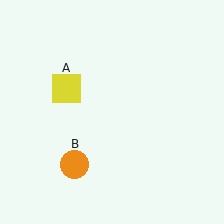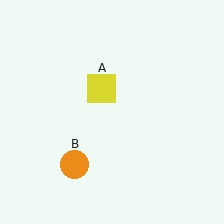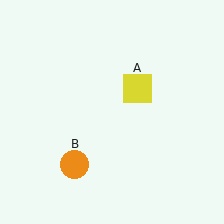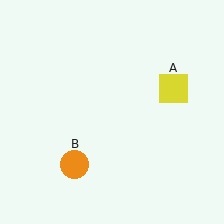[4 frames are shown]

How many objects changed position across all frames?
1 object changed position: yellow square (object A).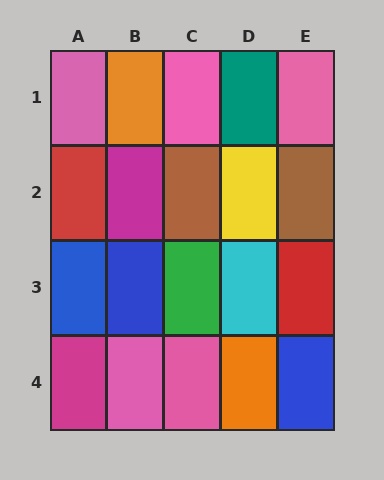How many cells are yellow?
1 cell is yellow.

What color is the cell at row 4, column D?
Orange.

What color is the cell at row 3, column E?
Red.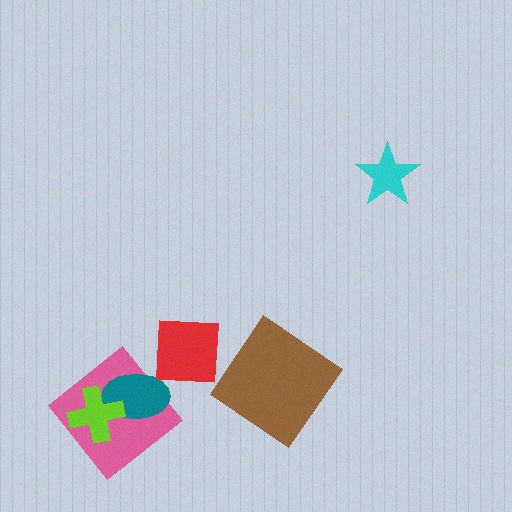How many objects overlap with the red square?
1 object overlaps with the red square.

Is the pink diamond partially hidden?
Yes, it is partially covered by another shape.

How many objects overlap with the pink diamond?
2 objects overlap with the pink diamond.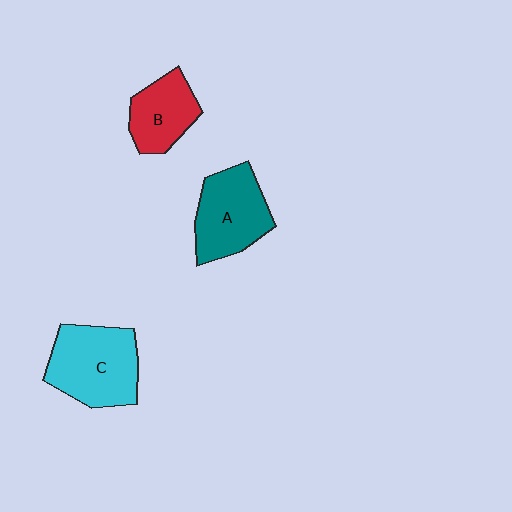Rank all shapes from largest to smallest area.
From largest to smallest: C (cyan), A (teal), B (red).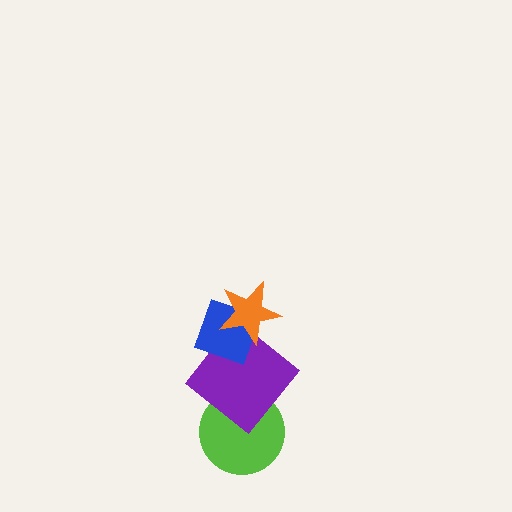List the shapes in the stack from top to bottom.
From top to bottom: the orange star, the blue diamond, the purple diamond, the lime circle.